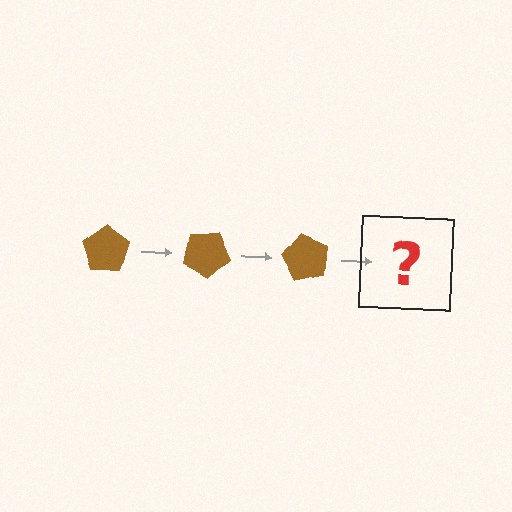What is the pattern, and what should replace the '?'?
The pattern is that the pentagon rotates 30 degrees each step. The '?' should be a brown pentagon rotated 90 degrees.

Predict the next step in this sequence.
The next step is a brown pentagon rotated 90 degrees.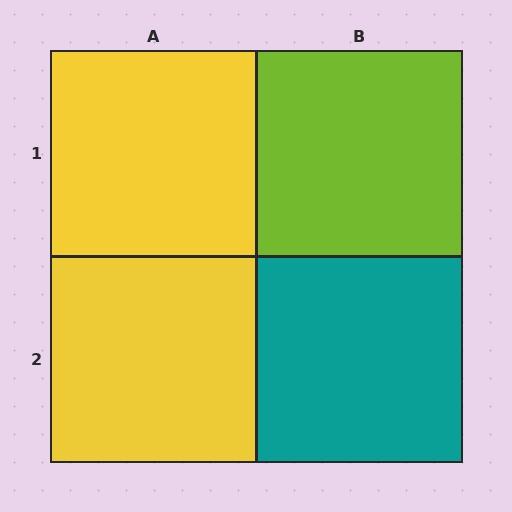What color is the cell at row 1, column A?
Yellow.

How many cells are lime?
1 cell is lime.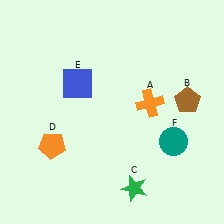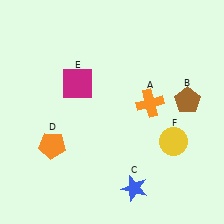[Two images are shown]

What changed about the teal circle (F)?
In Image 1, F is teal. In Image 2, it changed to yellow.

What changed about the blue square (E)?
In Image 1, E is blue. In Image 2, it changed to magenta.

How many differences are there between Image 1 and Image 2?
There are 3 differences between the two images.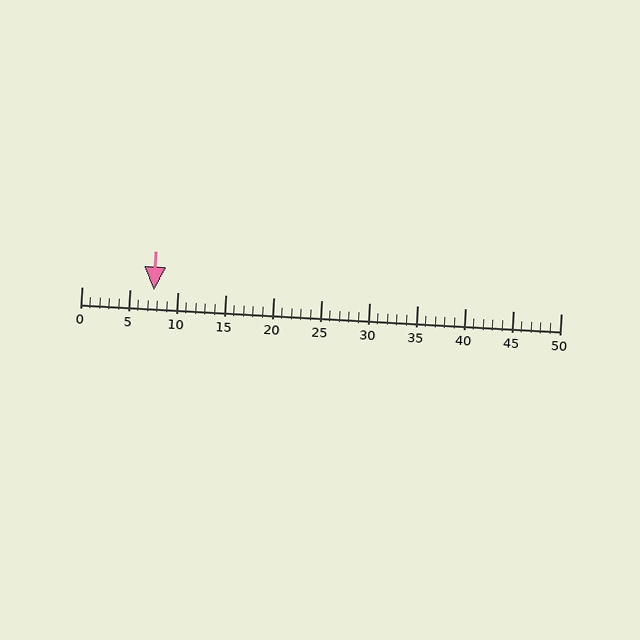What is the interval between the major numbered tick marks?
The major tick marks are spaced 5 units apart.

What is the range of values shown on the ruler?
The ruler shows values from 0 to 50.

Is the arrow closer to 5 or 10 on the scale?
The arrow is closer to 10.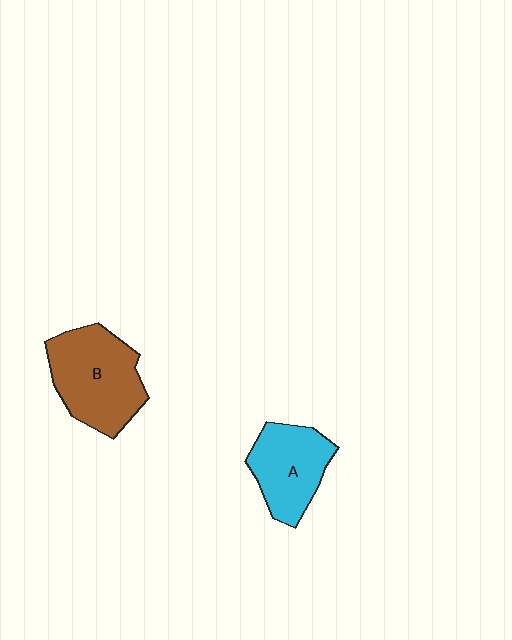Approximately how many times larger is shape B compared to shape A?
Approximately 1.3 times.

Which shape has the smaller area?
Shape A (cyan).